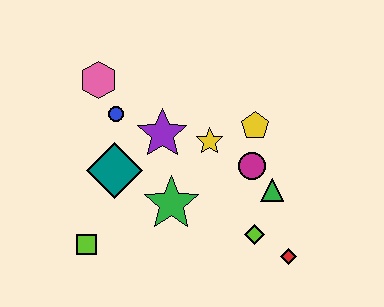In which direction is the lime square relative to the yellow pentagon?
The lime square is to the left of the yellow pentagon.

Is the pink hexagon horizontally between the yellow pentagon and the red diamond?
No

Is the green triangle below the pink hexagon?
Yes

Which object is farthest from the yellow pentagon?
The lime square is farthest from the yellow pentagon.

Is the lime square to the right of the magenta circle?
No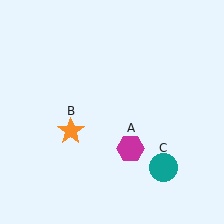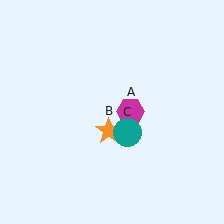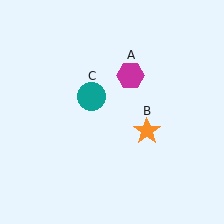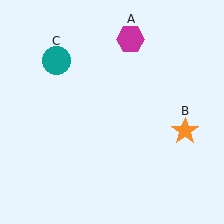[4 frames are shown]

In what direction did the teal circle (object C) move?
The teal circle (object C) moved up and to the left.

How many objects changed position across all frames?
3 objects changed position: magenta hexagon (object A), orange star (object B), teal circle (object C).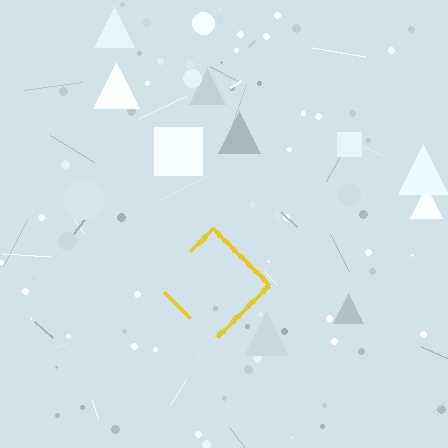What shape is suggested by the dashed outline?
The dashed outline suggests a diamond.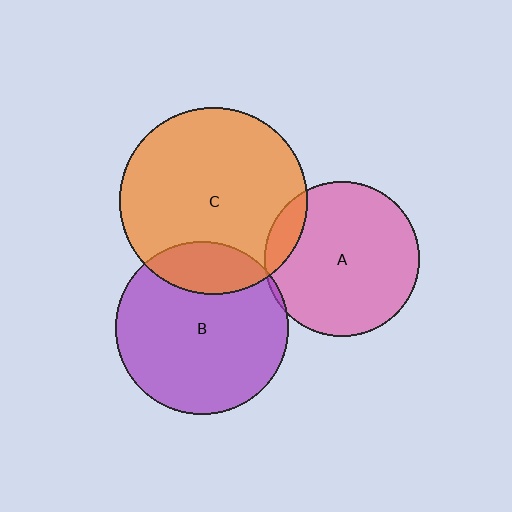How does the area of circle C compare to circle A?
Approximately 1.5 times.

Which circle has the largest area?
Circle C (orange).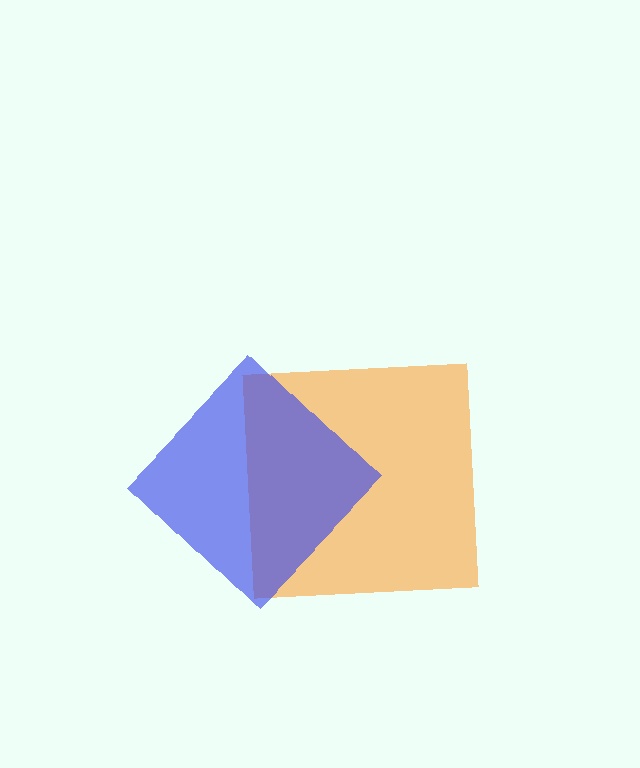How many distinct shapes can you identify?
There are 2 distinct shapes: an orange square, a blue diamond.